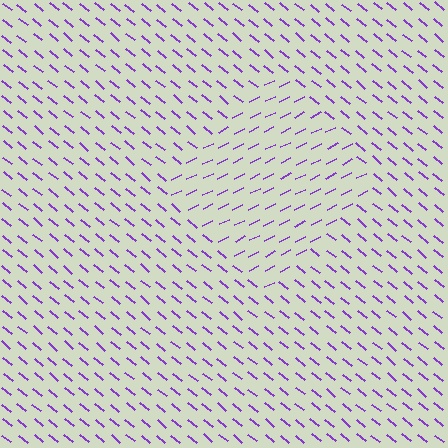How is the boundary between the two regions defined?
The boundary is defined purely by a change in line orientation (approximately 66 degrees difference). All lines are the same color and thickness.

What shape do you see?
I see a diamond.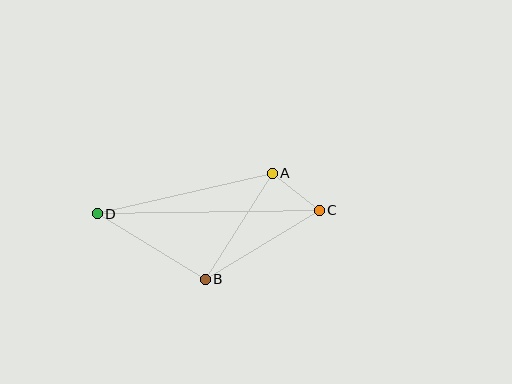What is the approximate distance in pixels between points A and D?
The distance between A and D is approximately 179 pixels.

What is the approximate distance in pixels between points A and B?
The distance between A and B is approximately 125 pixels.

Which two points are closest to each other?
Points A and C are closest to each other.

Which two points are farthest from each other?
Points C and D are farthest from each other.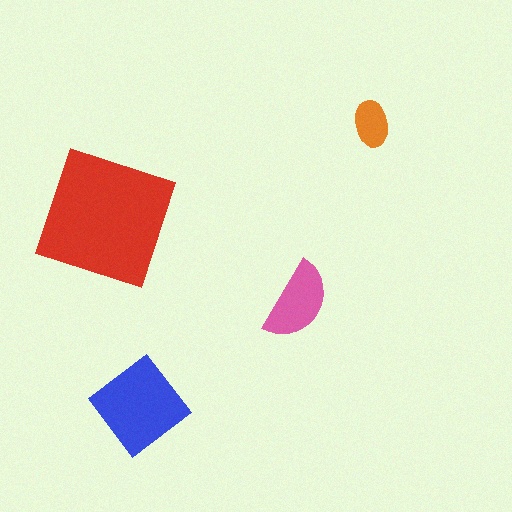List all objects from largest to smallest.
The red square, the blue diamond, the pink semicircle, the orange ellipse.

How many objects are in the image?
There are 4 objects in the image.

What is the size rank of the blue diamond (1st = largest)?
2nd.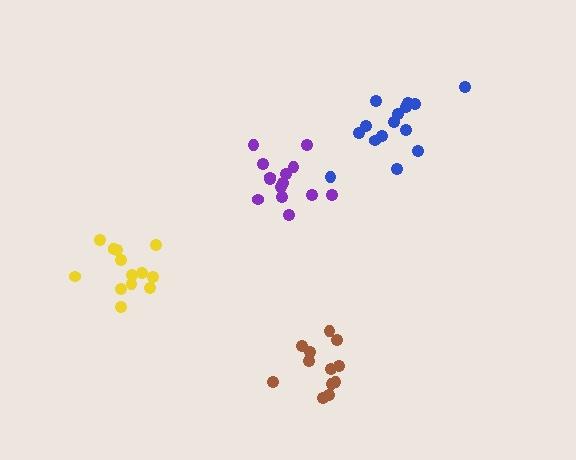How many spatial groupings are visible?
There are 4 spatial groupings.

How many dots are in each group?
Group 1: 14 dots, Group 2: 12 dots, Group 3: 15 dots, Group 4: 14 dots (55 total).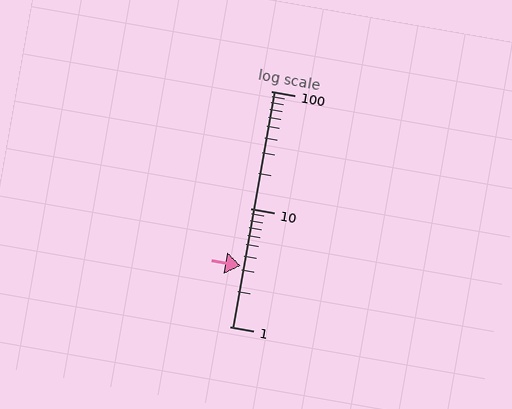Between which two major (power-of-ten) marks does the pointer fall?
The pointer is between 1 and 10.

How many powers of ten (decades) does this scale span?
The scale spans 2 decades, from 1 to 100.